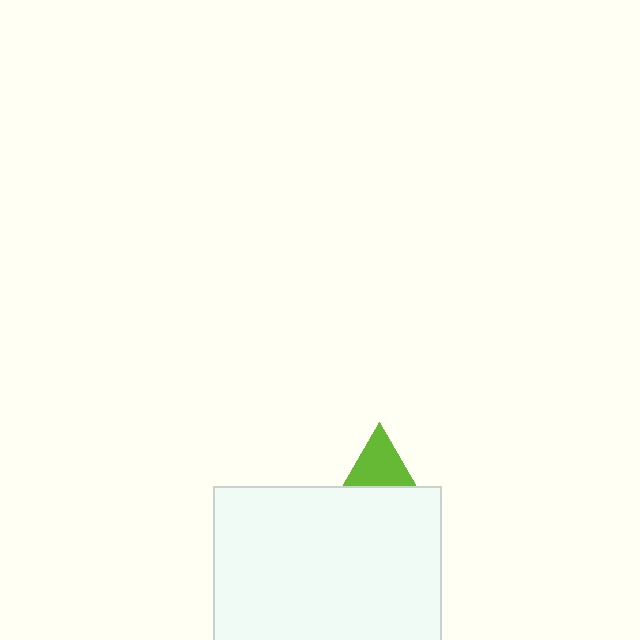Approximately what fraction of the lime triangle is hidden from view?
Roughly 62% of the lime triangle is hidden behind the white rectangle.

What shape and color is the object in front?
The object in front is a white rectangle.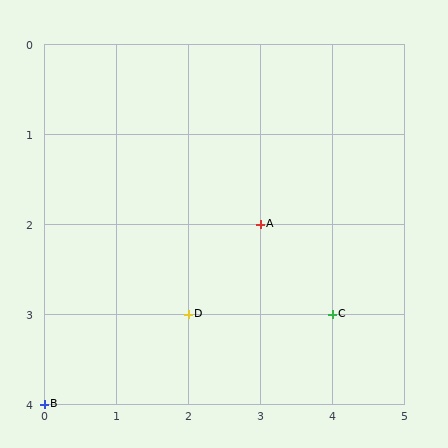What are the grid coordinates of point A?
Point A is at grid coordinates (3, 2).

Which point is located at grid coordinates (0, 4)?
Point B is at (0, 4).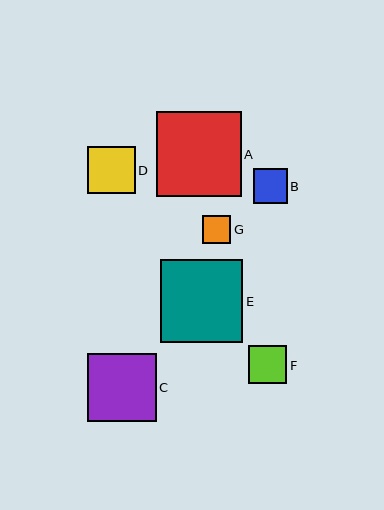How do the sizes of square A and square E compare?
Square A and square E are approximately the same size.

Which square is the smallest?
Square G is the smallest with a size of approximately 28 pixels.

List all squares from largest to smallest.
From largest to smallest: A, E, C, D, F, B, G.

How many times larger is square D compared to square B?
Square D is approximately 1.4 times the size of square B.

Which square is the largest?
Square A is the largest with a size of approximately 85 pixels.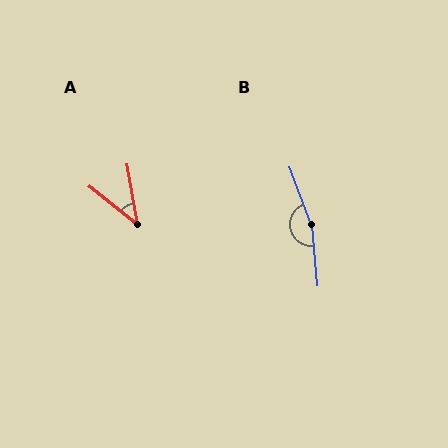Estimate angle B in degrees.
Approximately 165 degrees.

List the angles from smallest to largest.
A (41°), B (165°).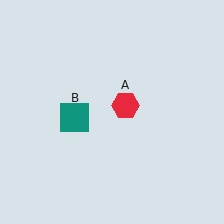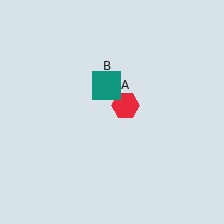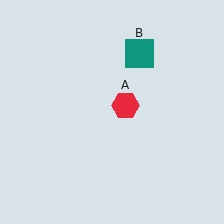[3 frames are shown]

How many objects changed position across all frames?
1 object changed position: teal square (object B).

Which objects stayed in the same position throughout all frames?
Red hexagon (object A) remained stationary.